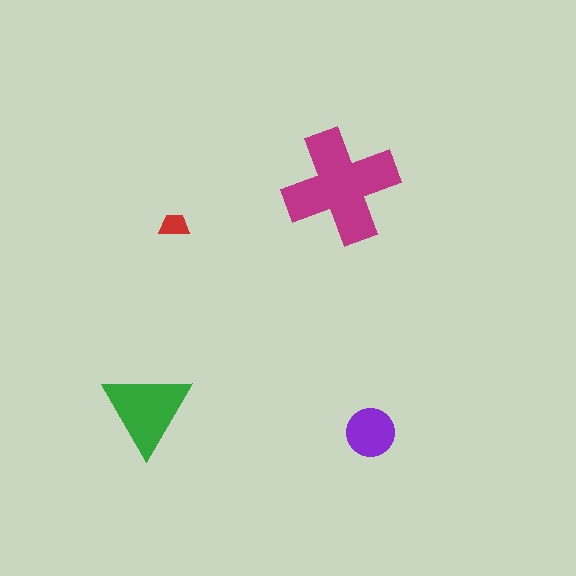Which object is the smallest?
The red trapezoid.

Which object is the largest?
The magenta cross.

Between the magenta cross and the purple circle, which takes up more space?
The magenta cross.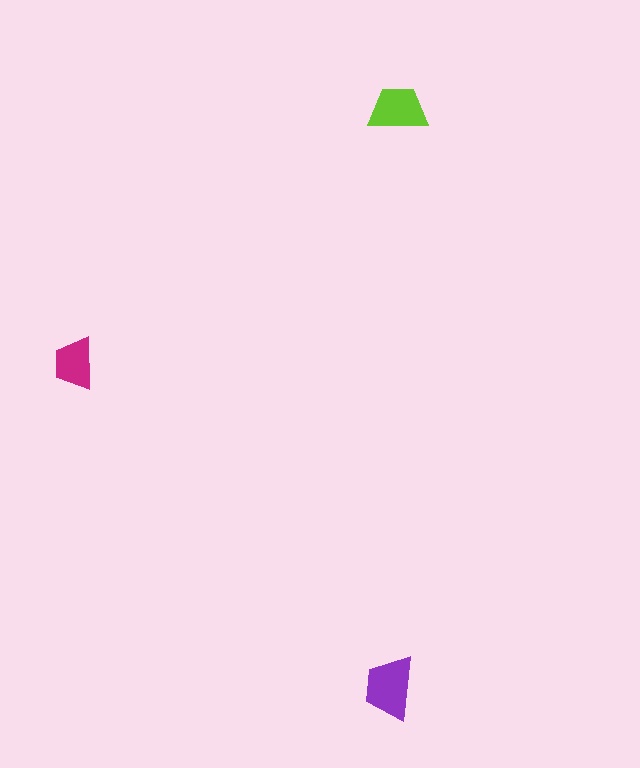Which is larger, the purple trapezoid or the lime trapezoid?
The purple one.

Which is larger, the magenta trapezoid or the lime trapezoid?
The lime one.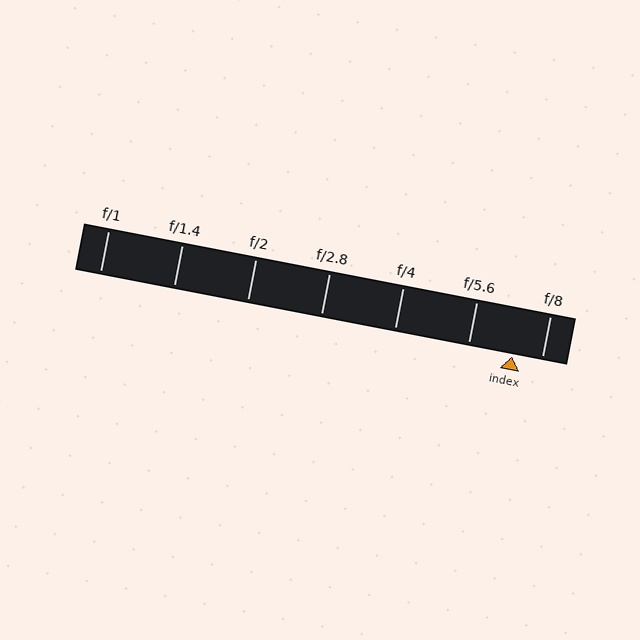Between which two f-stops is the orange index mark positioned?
The index mark is between f/5.6 and f/8.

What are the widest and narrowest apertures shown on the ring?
The widest aperture shown is f/1 and the narrowest is f/8.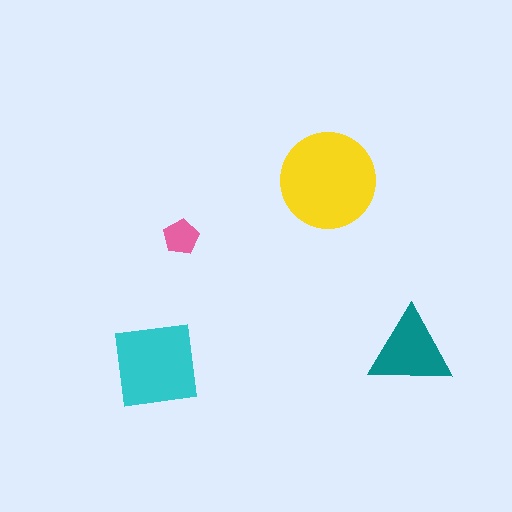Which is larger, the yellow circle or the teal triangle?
The yellow circle.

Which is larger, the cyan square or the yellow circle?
The yellow circle.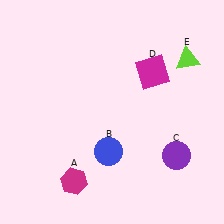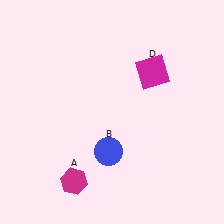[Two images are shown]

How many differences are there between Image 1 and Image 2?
There are 2 differences between the two images.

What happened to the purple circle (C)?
The purple circle (C) was removed in Image 2. It was in the bottom-right area of Image 1.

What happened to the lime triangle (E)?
The lime triangle (E) was removed in Image 2. It was in the top-right area of Image 1.